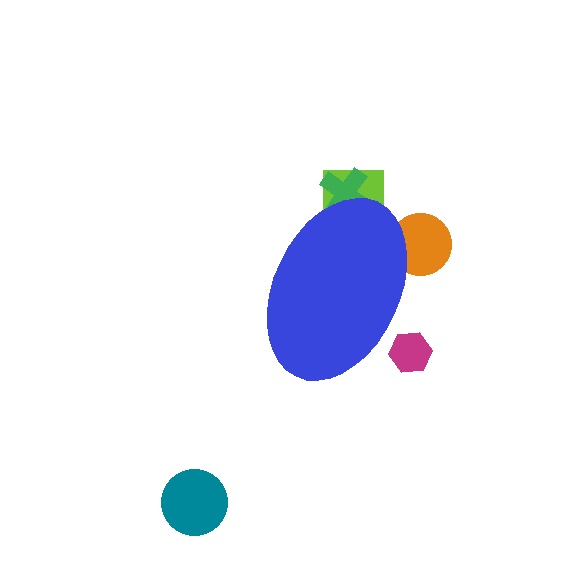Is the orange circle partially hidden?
Yes, the orange circle is partially hidden behind the blue ellipse.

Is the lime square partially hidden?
Yes, the lime square is partially hidden behind the blue ellipse.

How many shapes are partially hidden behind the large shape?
4 shapes are partially hidden.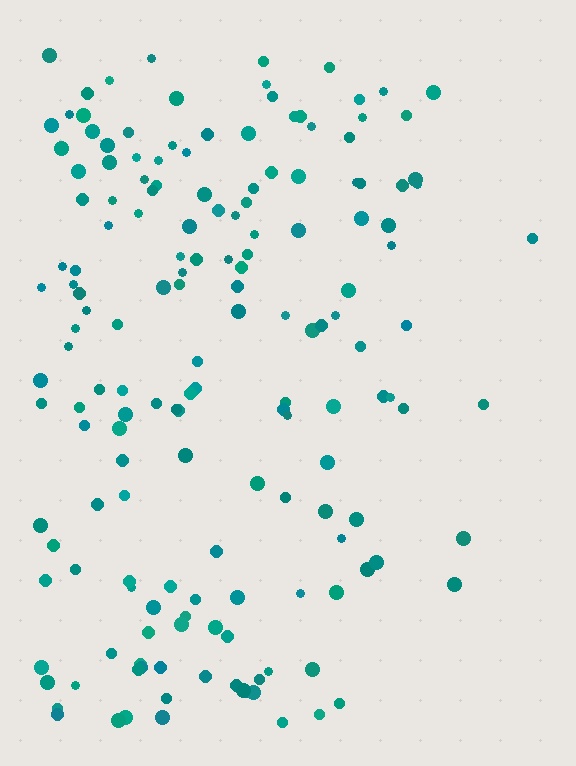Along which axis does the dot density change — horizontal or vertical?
Horizontal.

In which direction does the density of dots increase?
From right to left, with the left side densest.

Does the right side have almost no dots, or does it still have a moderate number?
Still a moderate number, just noticeably fewer than the left.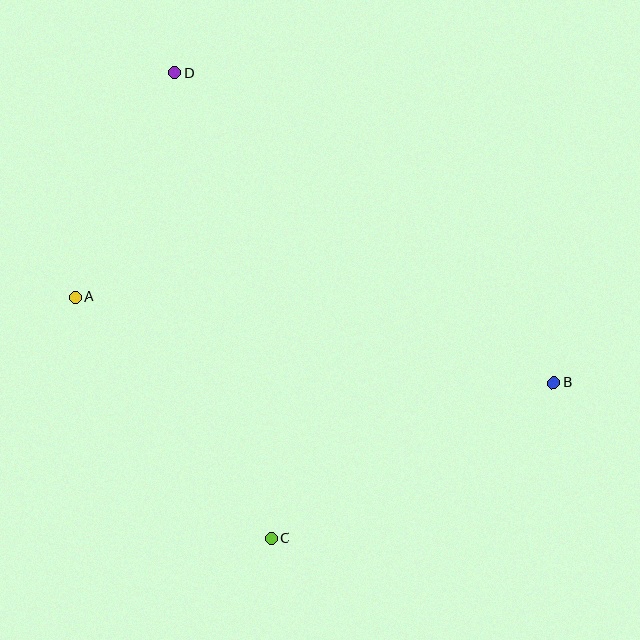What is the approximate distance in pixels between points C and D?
The distance between C and D is approximately 475 pixels.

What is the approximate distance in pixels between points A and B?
The distance between A and B is approximately 486 pixels.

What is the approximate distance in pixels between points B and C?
The distance between B and C is approximately 322 pixels.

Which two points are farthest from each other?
Points B and D are farthest from each other.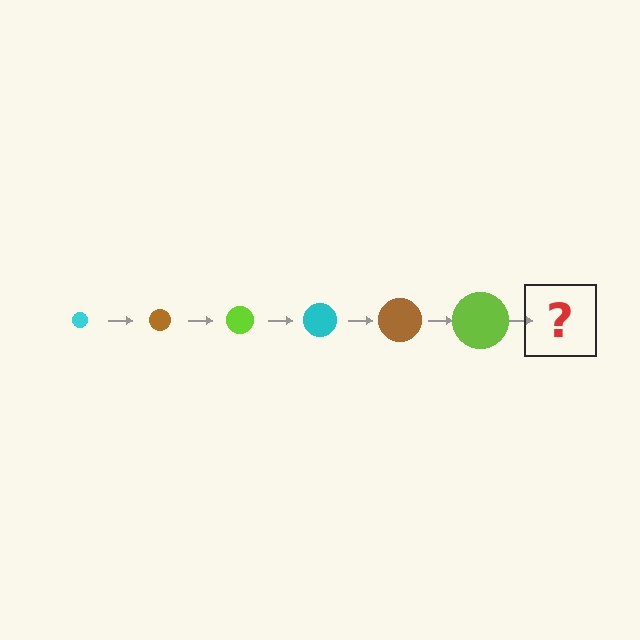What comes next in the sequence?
The next element should be a cyan circle, larger than the previous one.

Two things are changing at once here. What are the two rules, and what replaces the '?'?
The two rules are that the circle grows larger each step and the color cycles through cyan, brown, and lime. The '?' should be a cyan circle, larger than the previous one.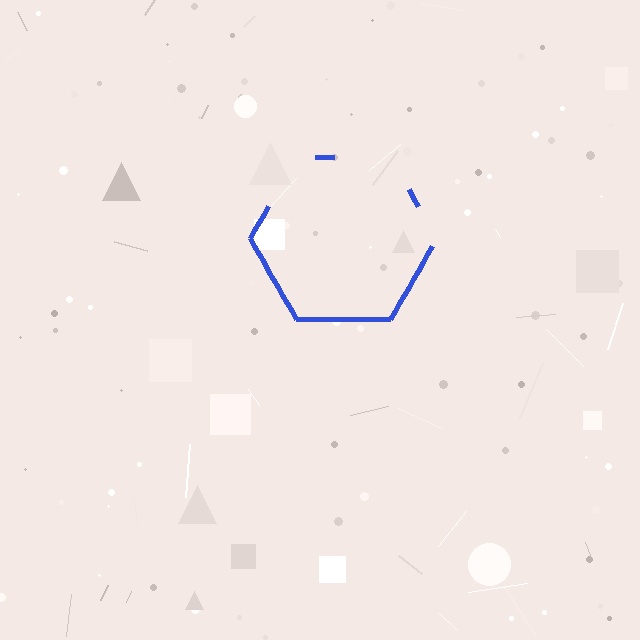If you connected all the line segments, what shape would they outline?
They would outline a hexagon.